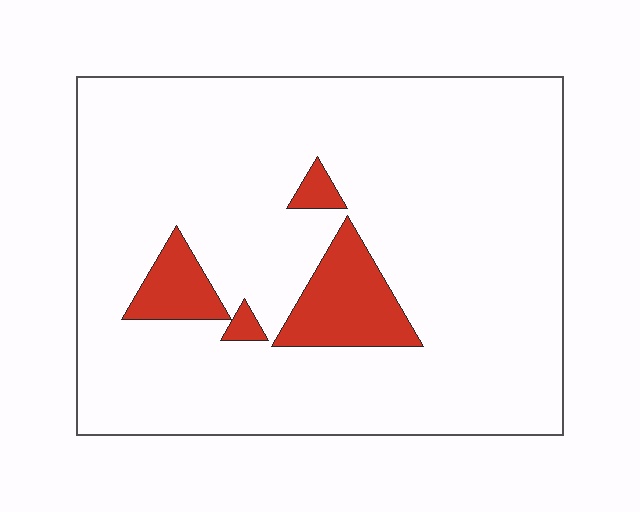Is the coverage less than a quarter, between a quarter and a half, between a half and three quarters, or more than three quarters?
Less than a quarter.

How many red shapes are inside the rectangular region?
4.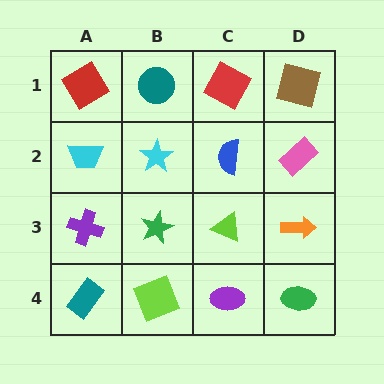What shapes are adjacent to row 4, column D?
An orange arrow (row 3, column D), a purple ellipse (row 4, column C).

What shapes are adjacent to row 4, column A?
A purple cross (row 3, column A), a lime square (row 4, column B).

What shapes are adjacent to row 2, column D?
A brown square (row 1, column D), an orange arrow (row 3, column D), a blue semicircle (row 2, column C).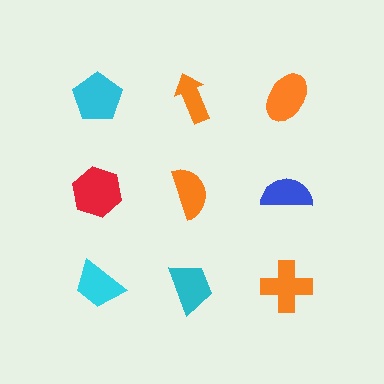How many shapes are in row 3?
3 shapes.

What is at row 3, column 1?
A cyan trapezoid.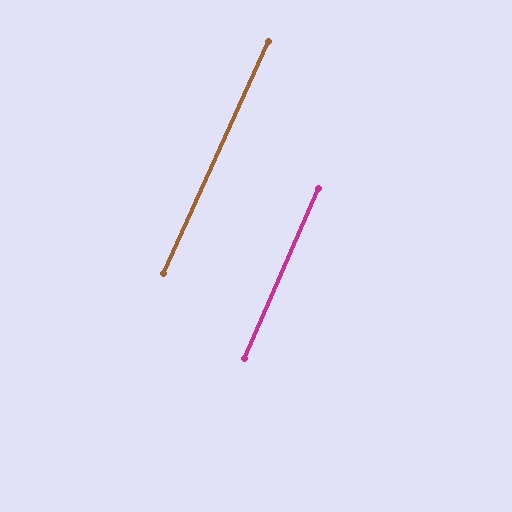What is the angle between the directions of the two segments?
Approximately 1 degree.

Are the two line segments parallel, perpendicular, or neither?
Parallel — their directions differ by only 0.6°.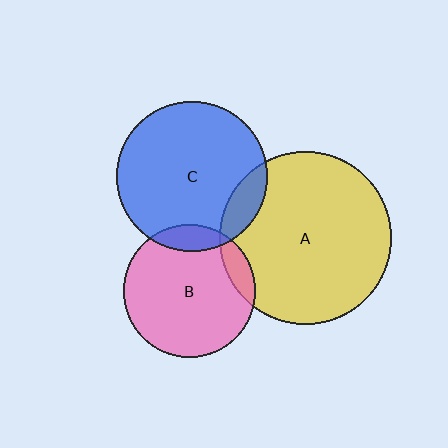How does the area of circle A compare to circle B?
Approximately 1.7 times.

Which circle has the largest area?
Circle A (yellow).